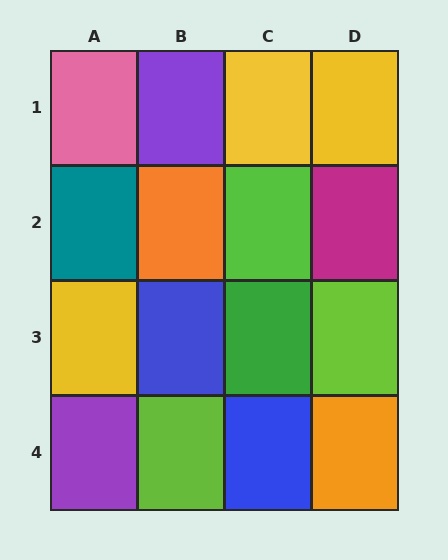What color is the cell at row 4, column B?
Lime.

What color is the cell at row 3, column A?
Yellow.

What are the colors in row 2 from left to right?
Teal, orange, lime, magenta.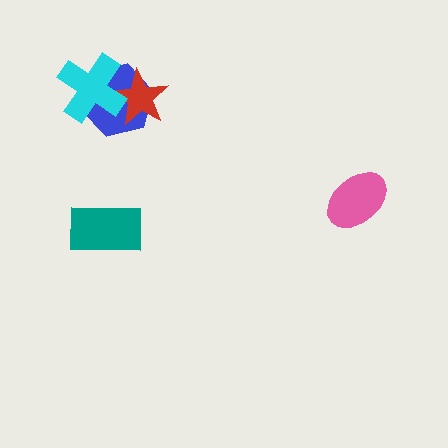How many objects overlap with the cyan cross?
2 objects overlap with the cyan cross.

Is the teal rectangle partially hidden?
No, no other shape covers it.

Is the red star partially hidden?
Yes, it is partially covered by another shape.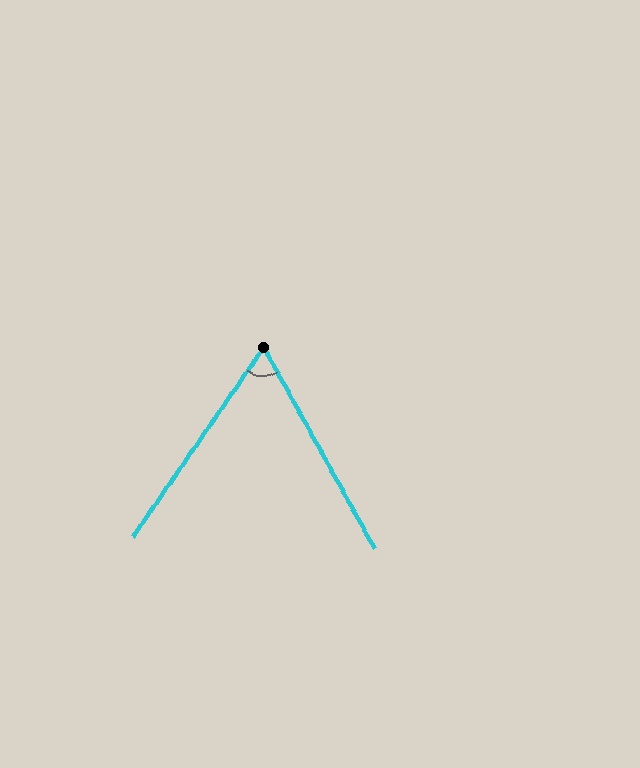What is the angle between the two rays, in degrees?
Approximately 63 degrees.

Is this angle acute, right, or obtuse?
It is acute.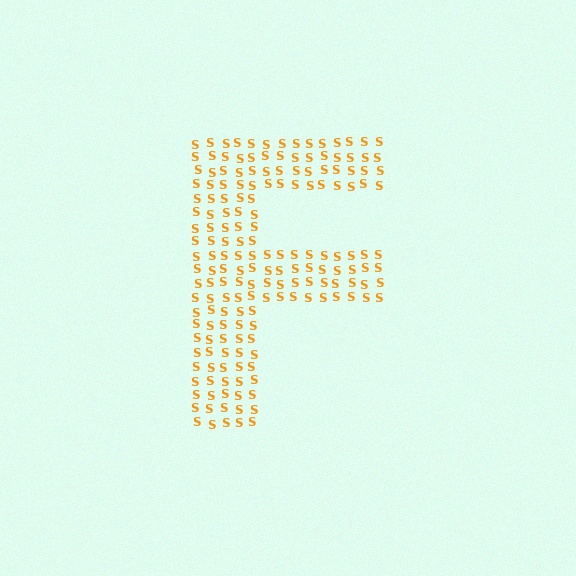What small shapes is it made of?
It is made of small letter S's.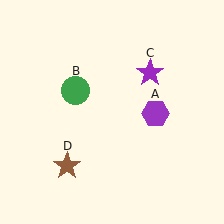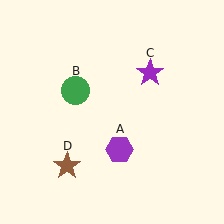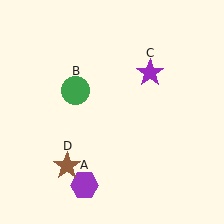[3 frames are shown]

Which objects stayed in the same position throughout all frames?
Green circle (object B) and purple star (object C) and brown star (object D) remained stationary.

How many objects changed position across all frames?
1 object changed position: purple hexagon (object A).